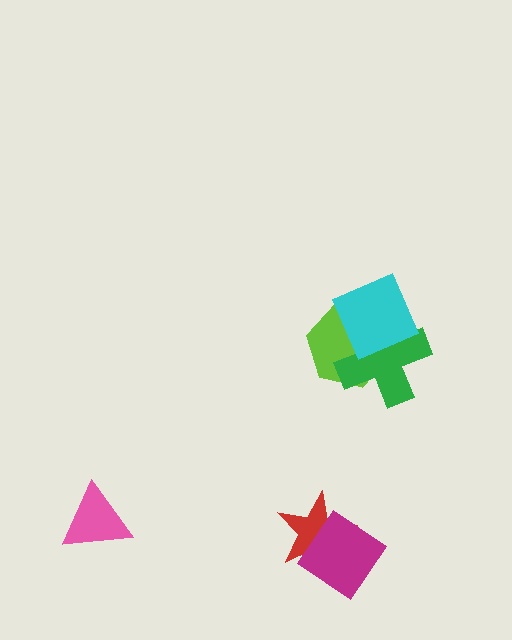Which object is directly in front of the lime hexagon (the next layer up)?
The green cross is directly in front of the lime hexagon.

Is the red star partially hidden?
Yes, it is partially covered by another shape.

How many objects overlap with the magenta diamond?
1 object overlaps with the magenta diamond.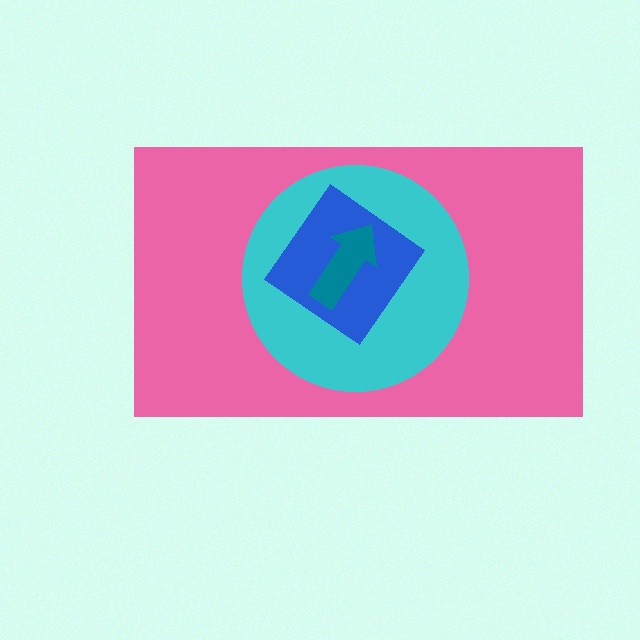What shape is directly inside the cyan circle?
The blue diamond.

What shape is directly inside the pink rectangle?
The cyan circle.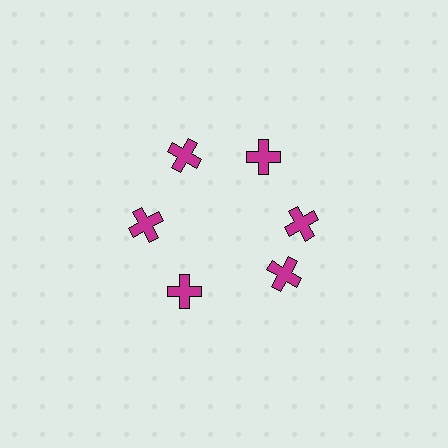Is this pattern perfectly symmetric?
No. The 6 magenta crosses are arranged in a ring, but one element near the 5 o'clock position is rotated out of alignment along the ring, breaking the 6-fold rotational symmetry.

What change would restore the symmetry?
The symmetry would be restored by rotating it back into even spacing with its neighbors so that all 6 crosses sit at equal angles and equal distance from the center.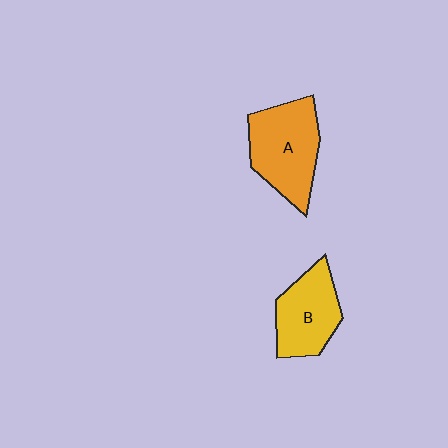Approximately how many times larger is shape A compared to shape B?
Approximately 1.2 times.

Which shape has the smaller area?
Shape B (yellow).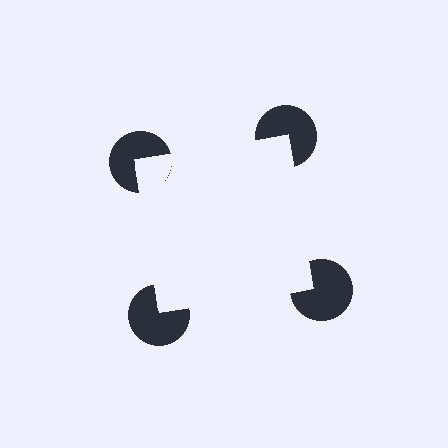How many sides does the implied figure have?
4 sides.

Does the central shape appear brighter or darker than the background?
It typically appears slightly brighter than the background, even though no actual brightness change is drawn.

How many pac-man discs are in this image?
There are 4 — one at each vertex of the illusory square.